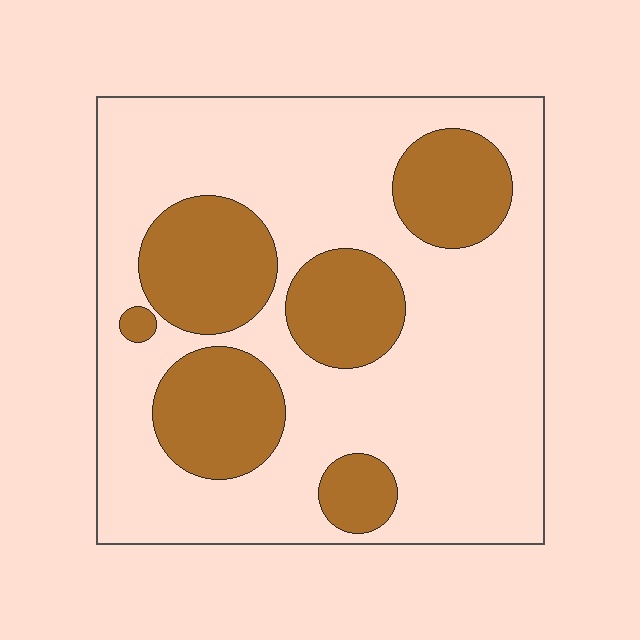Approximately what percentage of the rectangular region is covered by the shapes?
Approximately 30%.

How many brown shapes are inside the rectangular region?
6.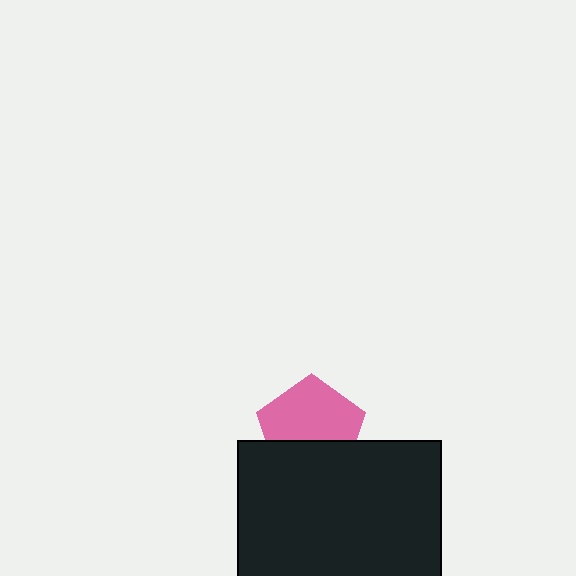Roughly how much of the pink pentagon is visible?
About half of it is visible (roughly 62%).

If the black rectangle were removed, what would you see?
You would see the complete pink pentagon.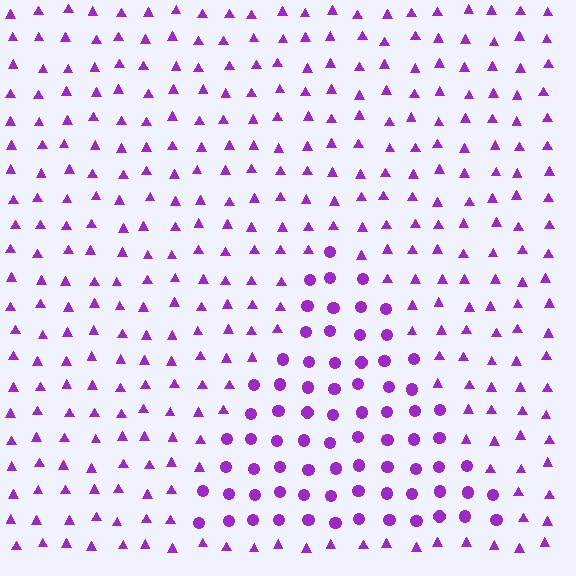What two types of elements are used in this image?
The image uses circles inside the triangle region and triangles outside it.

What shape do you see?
I see a triangle.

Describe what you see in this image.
The image is filled with small purple elements arranged in a uniform grid. A triangle-shaped region contains circles, while the surrounding area contains triangles. The boundary is defined purely by the change in element shape.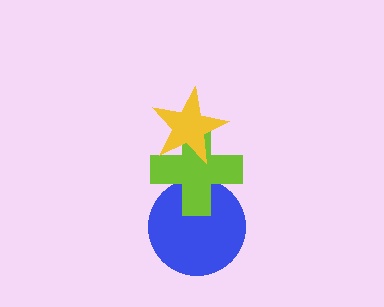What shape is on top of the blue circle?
The lime cross is on top of the blue circle.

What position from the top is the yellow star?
The yellow star is 1st from the top.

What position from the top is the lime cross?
The lime cross is 2nd from the top.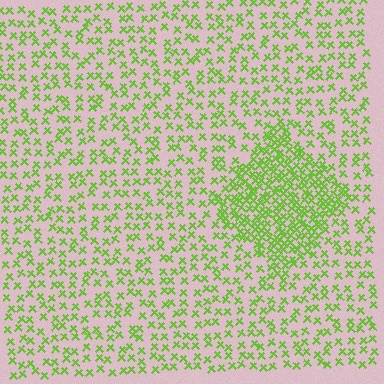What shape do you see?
I see a diamond.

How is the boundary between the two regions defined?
The boundary is defined by a change in element density (approximately 2.4x ratio). All elements are the same color, size, and shape.